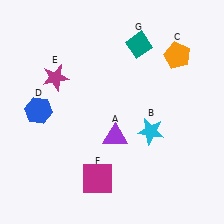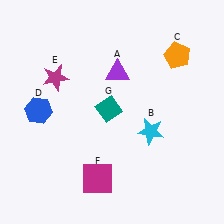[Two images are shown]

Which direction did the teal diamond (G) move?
The teal diamond (G) moved down.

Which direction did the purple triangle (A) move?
The purple triangle (A) moved up.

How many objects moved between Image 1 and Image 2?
2 objects moved between the two images.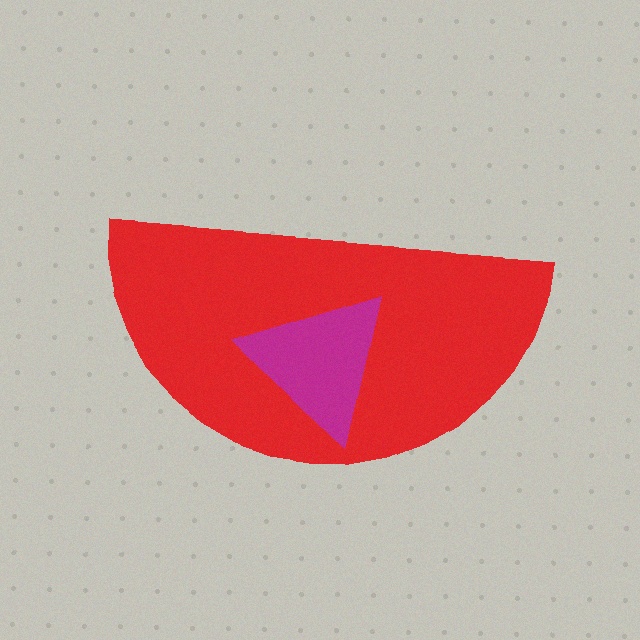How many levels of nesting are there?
2.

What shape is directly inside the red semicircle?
The magenta triangle.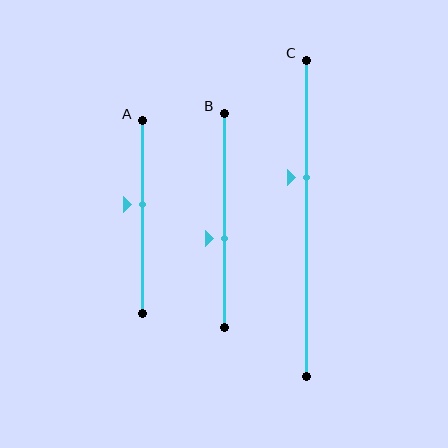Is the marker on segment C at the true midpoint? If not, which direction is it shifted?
No, the marker on segment C is shifted upward by about 13% of the segment length.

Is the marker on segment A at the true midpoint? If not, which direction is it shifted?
No, the marker on segment A is shifted upward by about 7% of the segment length.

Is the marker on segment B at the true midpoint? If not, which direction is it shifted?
No, the marker on segment B is shifted downward by about 8% of the segment length.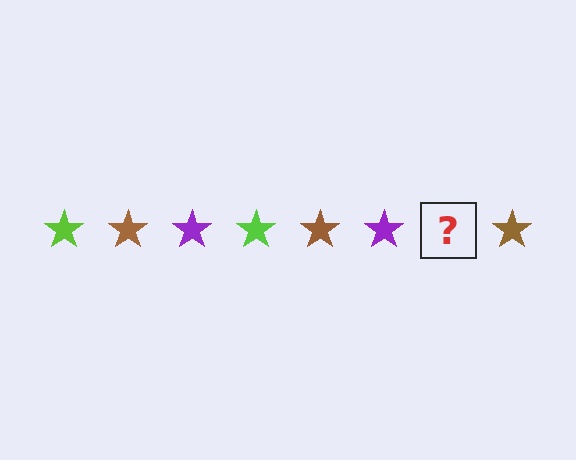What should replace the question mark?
The question mark should be replaced with a lime star.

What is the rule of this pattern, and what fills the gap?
The rule is that the pattern cycles through lime, brown, purple stars. The gap should be filled with a lime star.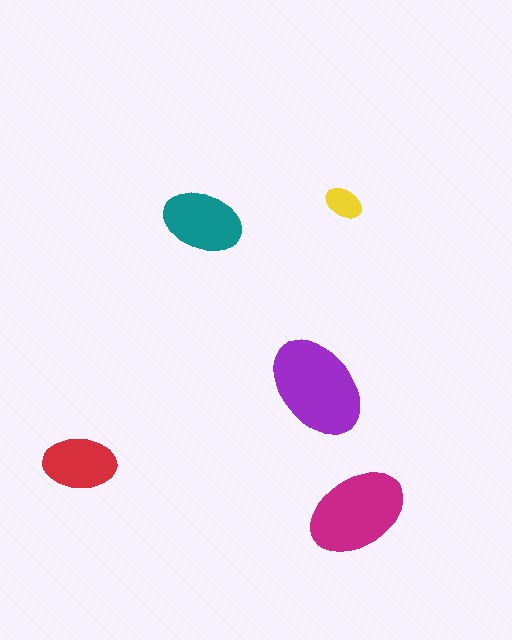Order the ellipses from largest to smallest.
the purple one, the magenta one, the teal one, the red one, the yellow one.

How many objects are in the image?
There are 5 objects in the image.